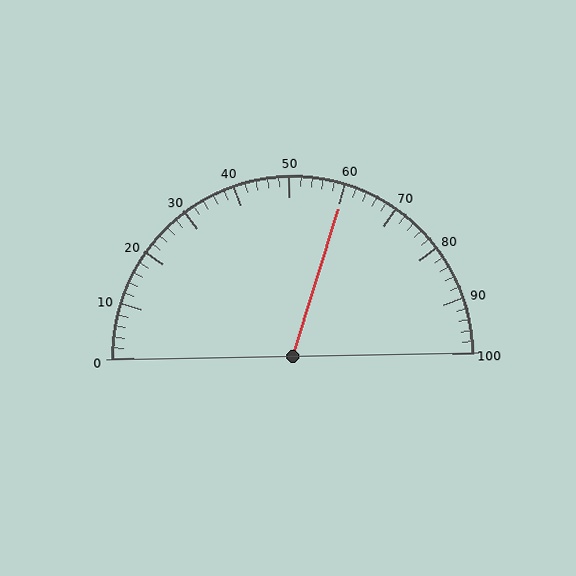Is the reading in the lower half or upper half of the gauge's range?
The reading is in the upper half of the range (0 to 100).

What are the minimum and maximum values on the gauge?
The gauge ranges from 0 to 100.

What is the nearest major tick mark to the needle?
The nearest major tick mark is 60.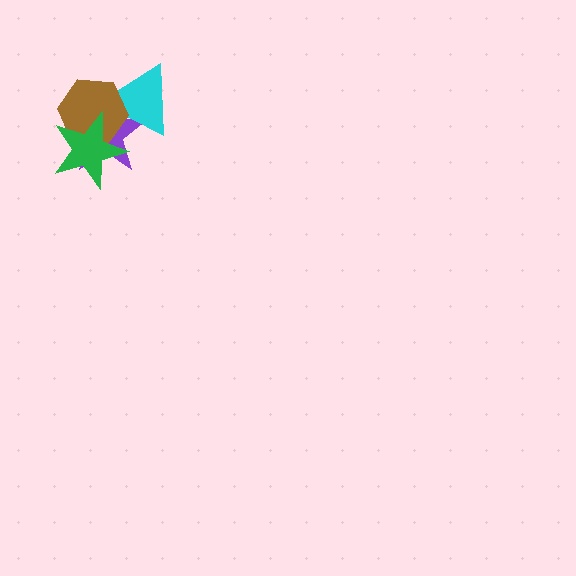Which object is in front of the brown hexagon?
The green star is in front of the brown hexagon.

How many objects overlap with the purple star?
3 objects overlap with the purple star.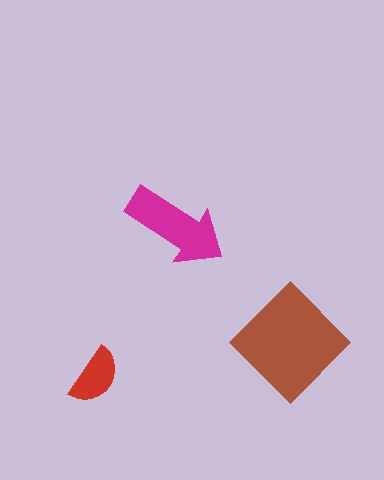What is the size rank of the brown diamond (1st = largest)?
1st.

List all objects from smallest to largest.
The red semicircle, the magenta arrow, the brown diamond.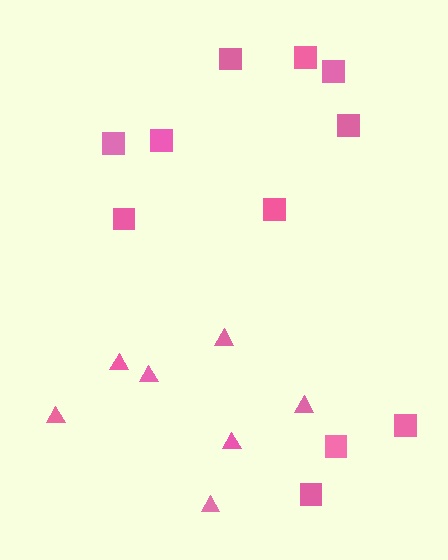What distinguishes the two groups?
There are 2 groups: one group of triangles (7) and one group of squares (11).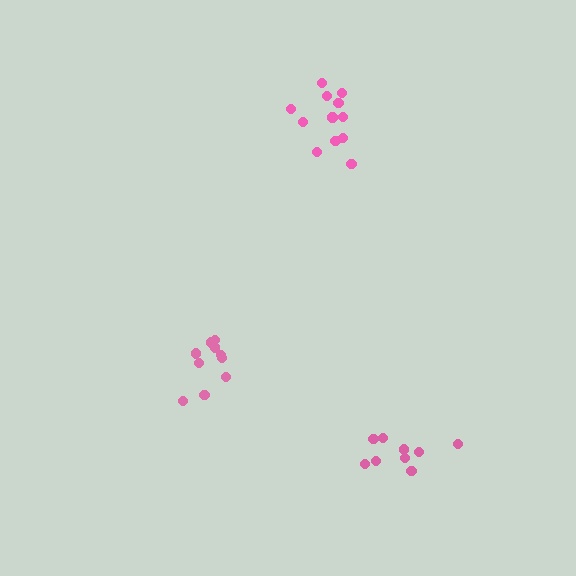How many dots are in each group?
Group 1: 10 dots, Group 2: 12 dots, Group 3: 9 dots (31 total).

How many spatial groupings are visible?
There are 3 spatial groupings.